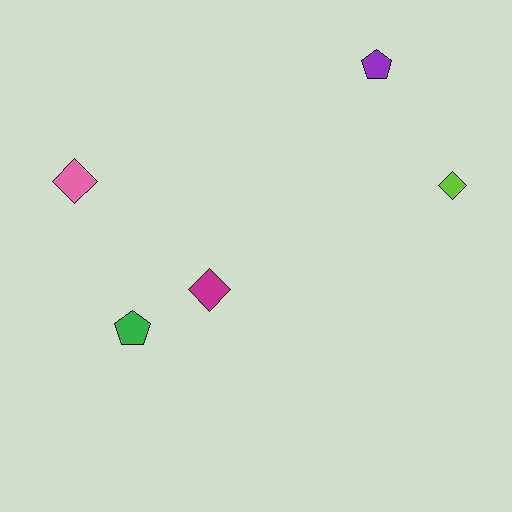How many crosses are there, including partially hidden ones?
There are no crosses.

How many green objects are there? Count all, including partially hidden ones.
There is 1 green object.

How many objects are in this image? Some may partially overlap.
There are 5 objects.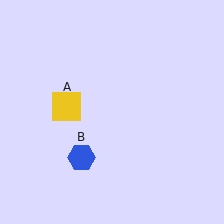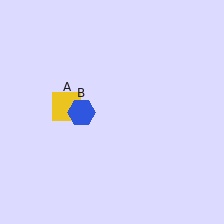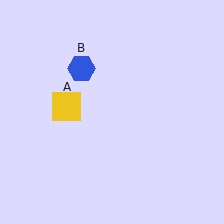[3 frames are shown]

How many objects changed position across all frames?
1 object changed position: blue hexagon (object B).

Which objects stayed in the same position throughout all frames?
Yellow square (object A) remained stationary.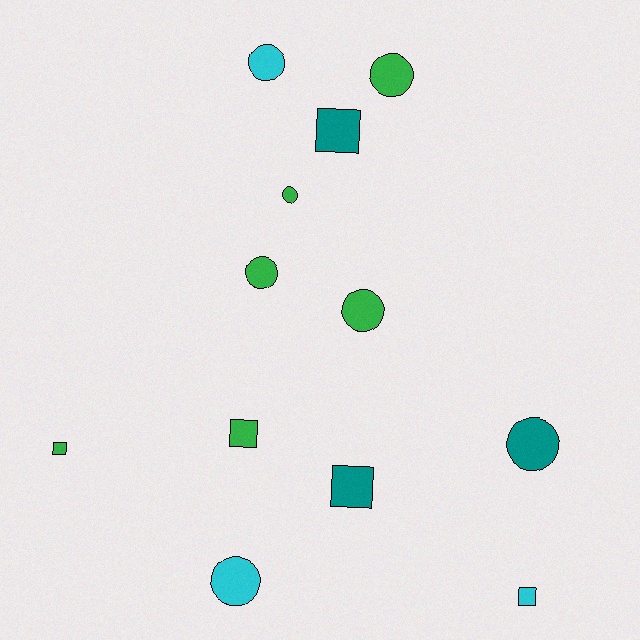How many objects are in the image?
There are 12 objects.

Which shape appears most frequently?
Circle, with 7 objects.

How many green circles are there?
There are 4 green circles.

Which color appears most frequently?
Green, with 6 objects.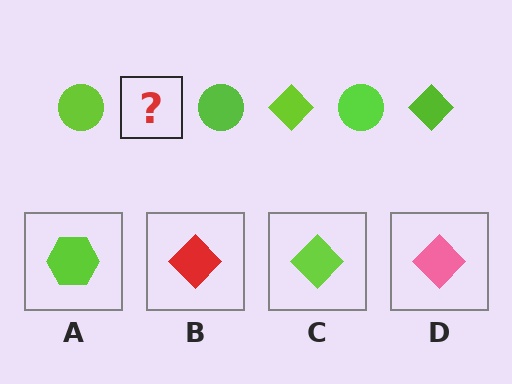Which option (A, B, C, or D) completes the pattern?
C.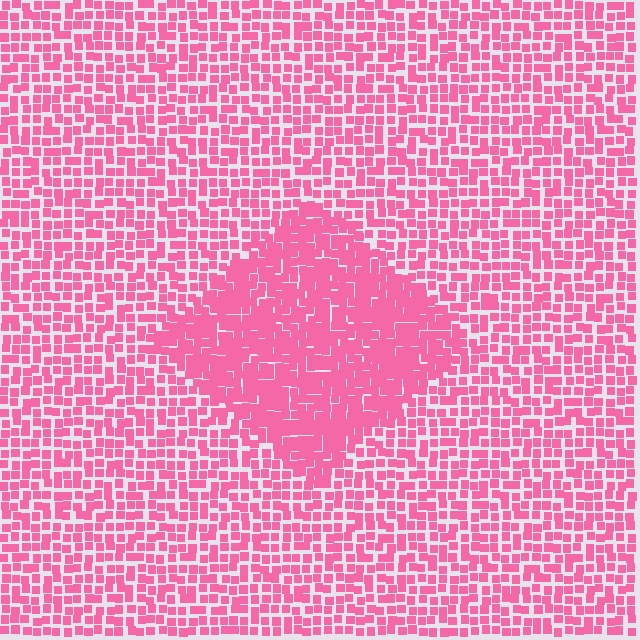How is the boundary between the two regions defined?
The boundary is defined by a change in element density (approximately 1.7x ratio). All elements are the same color, size, and shape.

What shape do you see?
I see a diamond.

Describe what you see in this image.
The image contains small pink elements arranged at two different densities. A diamond-shaped region is visible where the elements are more densely packed than the surrounding area.